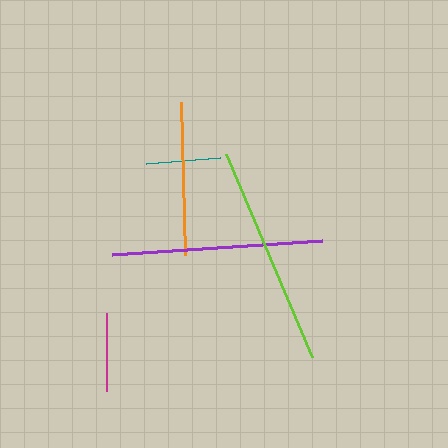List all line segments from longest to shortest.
From longest to shortest: lime, purple, orange, magenta, teal.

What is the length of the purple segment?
The purple segment is approximately 211 pixels long.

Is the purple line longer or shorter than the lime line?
The lime line is longer than the purple line.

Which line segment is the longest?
The lime line is the longest at approximately 220 pixels.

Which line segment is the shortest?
The teal line is the shortest at approximately 74 pixels.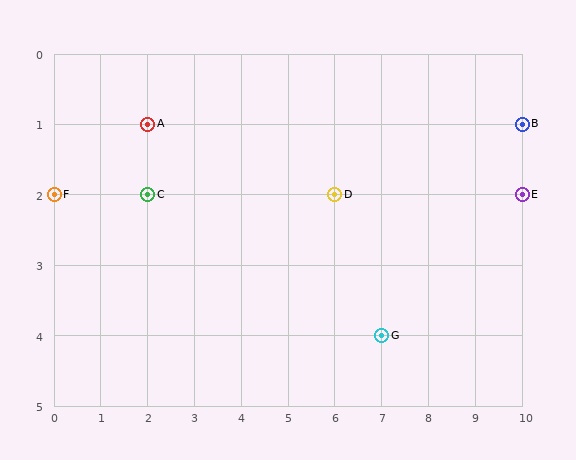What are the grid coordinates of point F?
Point F is at grid coordinates (0, 2).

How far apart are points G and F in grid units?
Points G and F are 7 columns and 2 rows apart (about 7.3 grid units diagonally).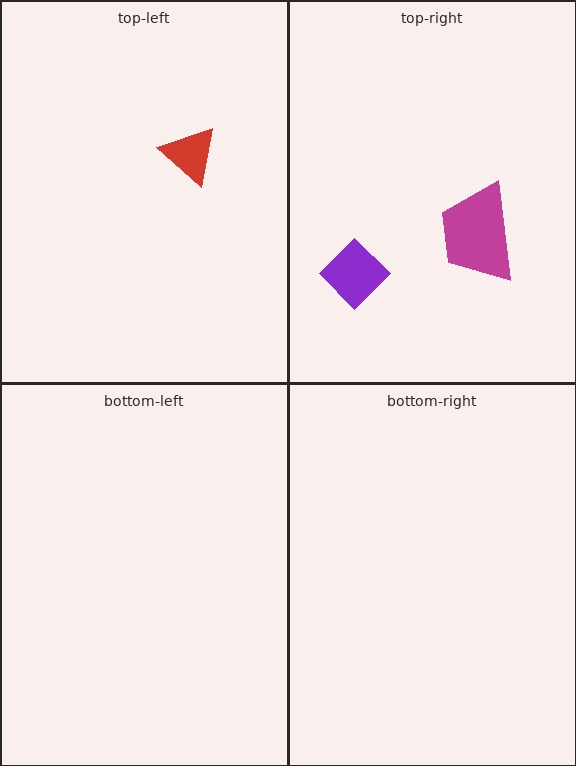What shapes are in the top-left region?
The red triangle.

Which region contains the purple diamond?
The top-right region.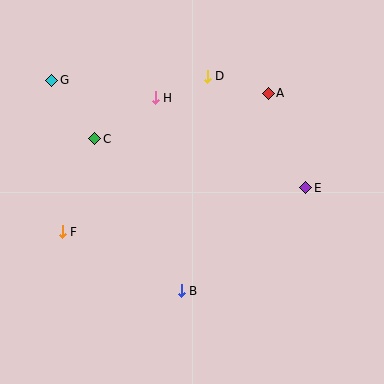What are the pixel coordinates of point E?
Point E is at (306, 188).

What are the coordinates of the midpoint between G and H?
The midpoint between G and H is at (103, 89).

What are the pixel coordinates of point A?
Point A is at (268, 93).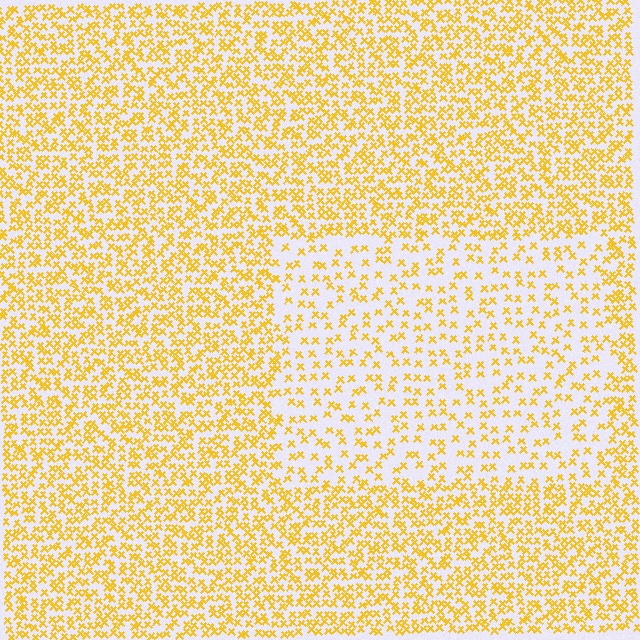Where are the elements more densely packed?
The elements are more densely packed outside the rectangle boundary.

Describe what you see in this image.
The image contains small yellow elements arranged at two different densities. A rectangle-shaped region is visible where the elements are less densely packed than the surrounding area.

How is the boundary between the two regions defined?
The boundary is defined by a change in element density (approximately 2.1x ratio). All elements are the same color, size, and shape.